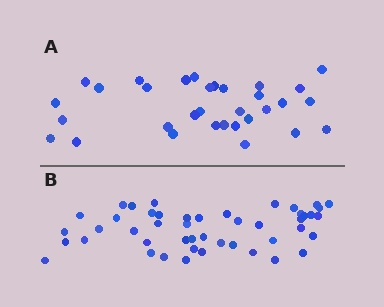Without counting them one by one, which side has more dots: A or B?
Region B (the bottom region) has more dots.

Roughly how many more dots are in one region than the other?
Region B has approximately 15 more dots than region A.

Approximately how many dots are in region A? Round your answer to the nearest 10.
About 30 dots. (The exact count is 32, which rounds to 30.)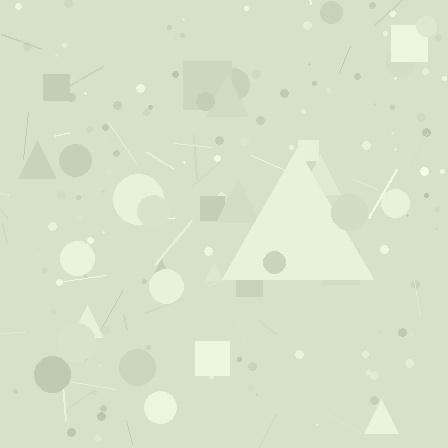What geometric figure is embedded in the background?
A triangle is embedded in the background.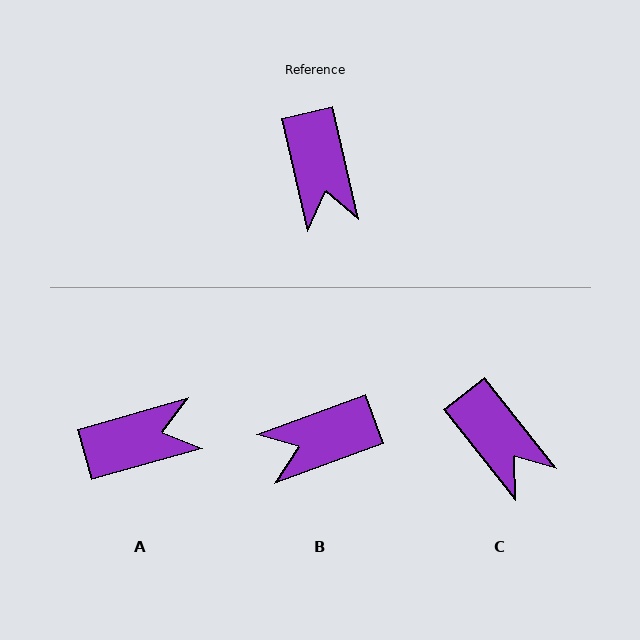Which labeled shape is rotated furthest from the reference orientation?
A, about 93 degrees away.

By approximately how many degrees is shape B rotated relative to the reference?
Approximately 83 degrees clockwise.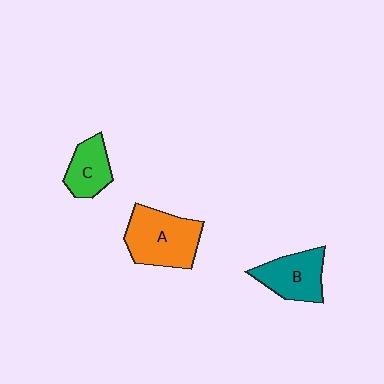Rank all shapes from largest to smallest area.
From largest to smallest: A (orange), B (teal), C (green).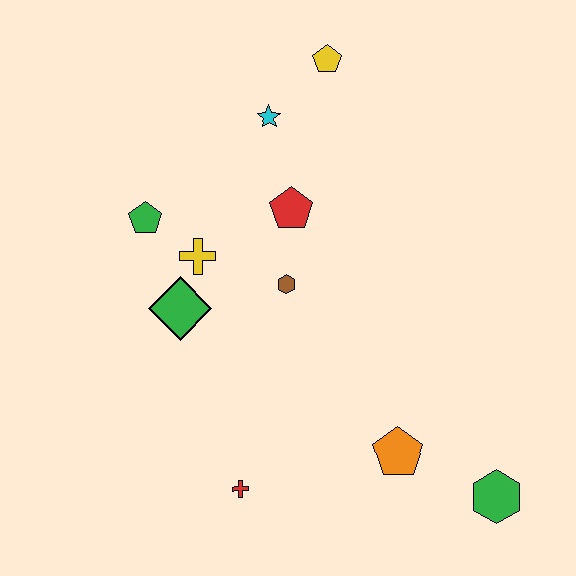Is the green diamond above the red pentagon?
No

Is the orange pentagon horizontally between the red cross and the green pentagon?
No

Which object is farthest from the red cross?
The yellow pentagon is farthest from the red cross.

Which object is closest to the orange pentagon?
The green hexagon is closest to the orange pentagon.